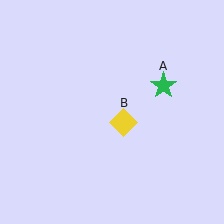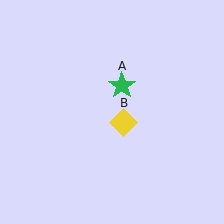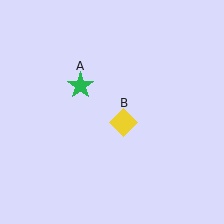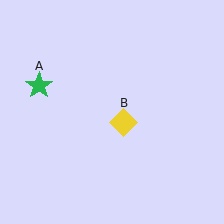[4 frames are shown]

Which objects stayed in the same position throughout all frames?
Yellow diamond (object B) remained stationary.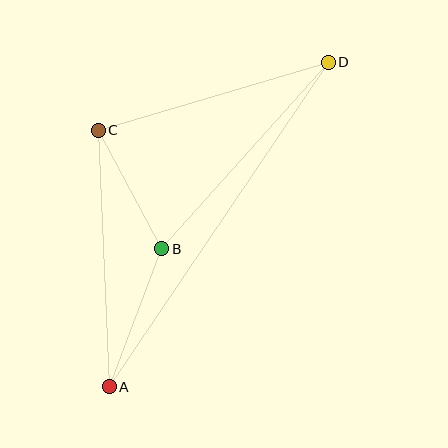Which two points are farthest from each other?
Points A and D are farthest from each other.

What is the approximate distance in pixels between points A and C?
The distance between A and C is approximately 257 pixels.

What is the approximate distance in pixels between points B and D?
The distance between B and D is approximately 250 pixels.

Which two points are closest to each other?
Points B and C are closest to each other.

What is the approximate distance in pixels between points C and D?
The distance between C and D is approximately 240 pixels.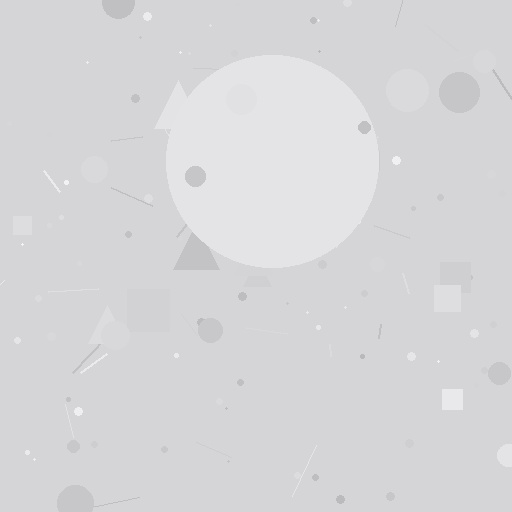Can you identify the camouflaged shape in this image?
The camouflaged shape is a circle.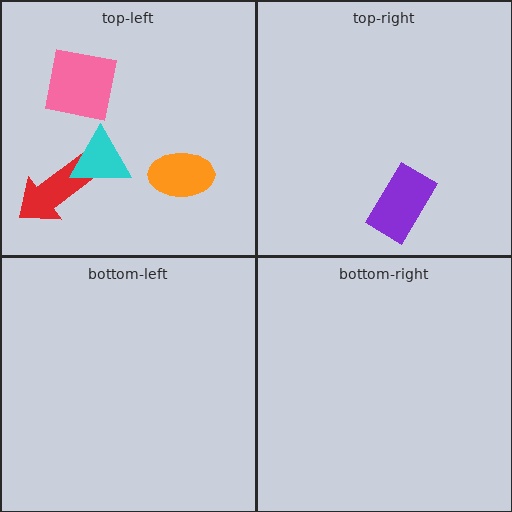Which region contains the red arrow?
The top-left region.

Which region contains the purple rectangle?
The top-right region.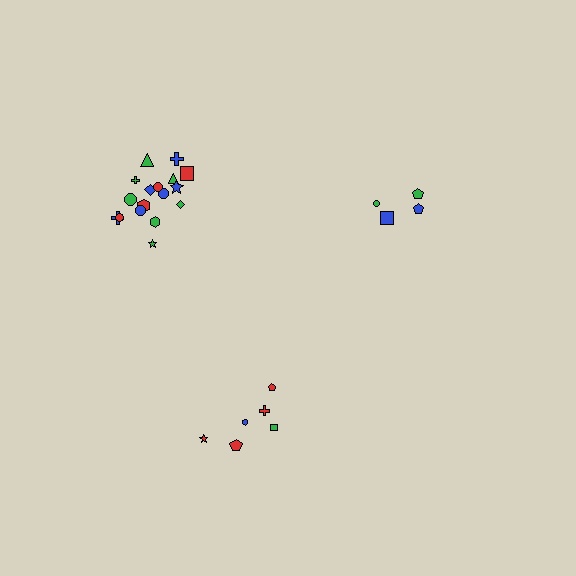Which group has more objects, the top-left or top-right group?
The top-left group.